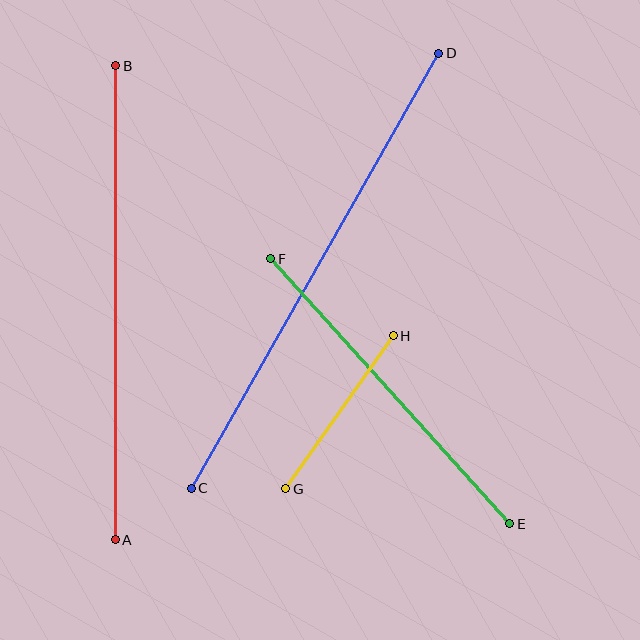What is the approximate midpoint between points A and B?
The midpoint is at approximately (116, 303) pixels.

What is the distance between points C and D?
The distance is approximately 500 pixels.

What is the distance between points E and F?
The distance is approximately 357 pixels.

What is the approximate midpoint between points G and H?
The midpoint is at approximately (340, 412) pixels.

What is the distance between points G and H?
The distance is approximately 187 pixels.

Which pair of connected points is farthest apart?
Points C and D are farthest apart.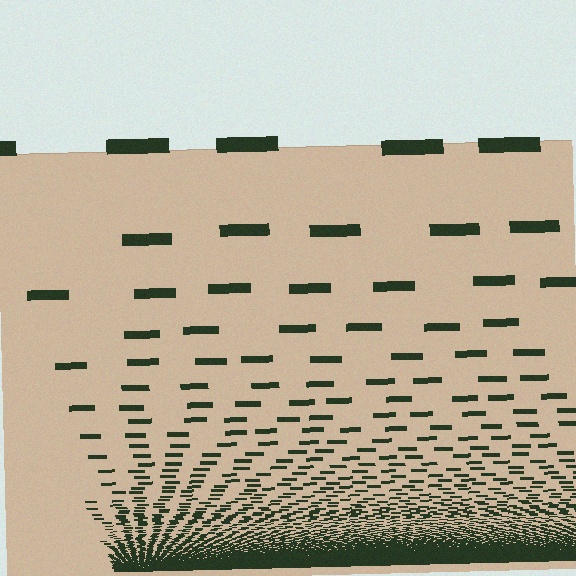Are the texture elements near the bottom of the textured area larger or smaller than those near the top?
Smaller. The gradient is inverted — elements near the bottom are smaller and denser.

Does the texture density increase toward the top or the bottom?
Density increases toward the bottom.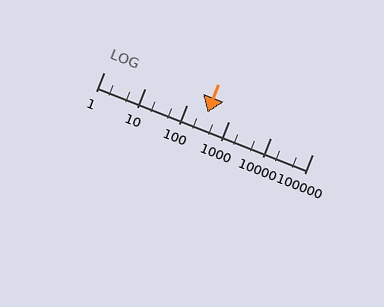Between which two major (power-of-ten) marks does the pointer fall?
The pointer is between 100 and 1000.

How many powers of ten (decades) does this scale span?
The scale spans 5 decades, from 1 to 100000.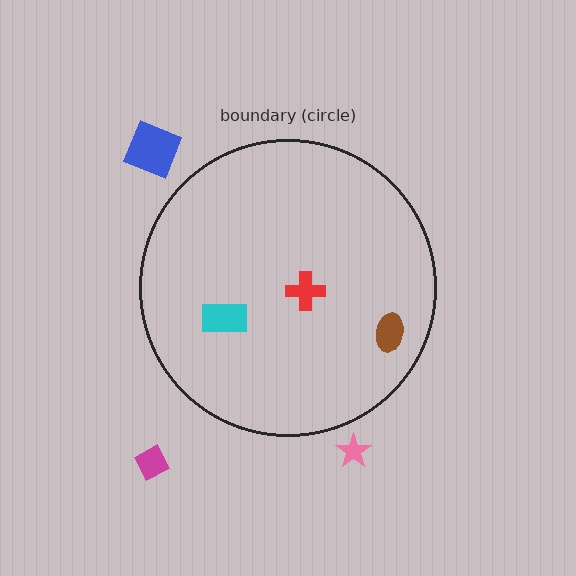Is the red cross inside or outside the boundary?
Inside.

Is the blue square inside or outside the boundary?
Outside.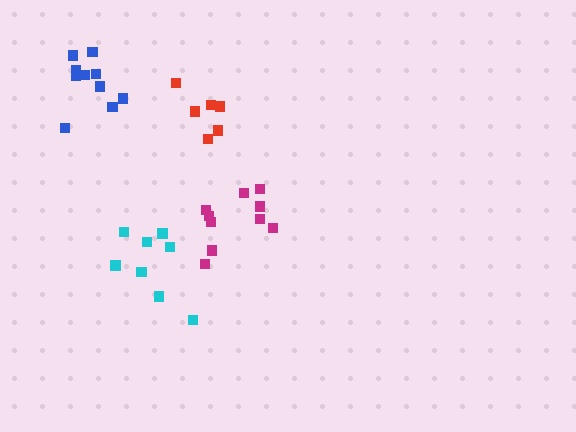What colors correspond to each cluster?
The clusters are colored: blue, cyan, magenta, red.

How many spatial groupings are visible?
There are 4 spatial groupings.